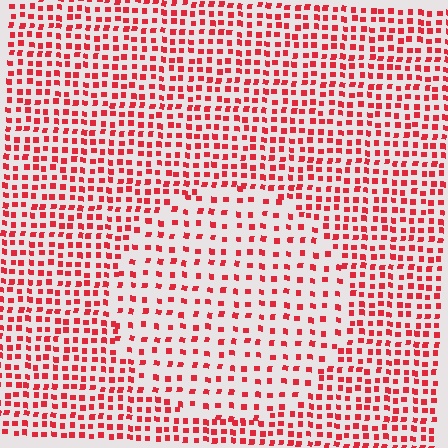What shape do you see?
I see a circle.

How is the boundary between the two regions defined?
The boundary is defined by a change in element density (approximately 1.8x ratio). All elements are the same color, size, and shape.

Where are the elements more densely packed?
The elements are more densely packed outside the circle boundary.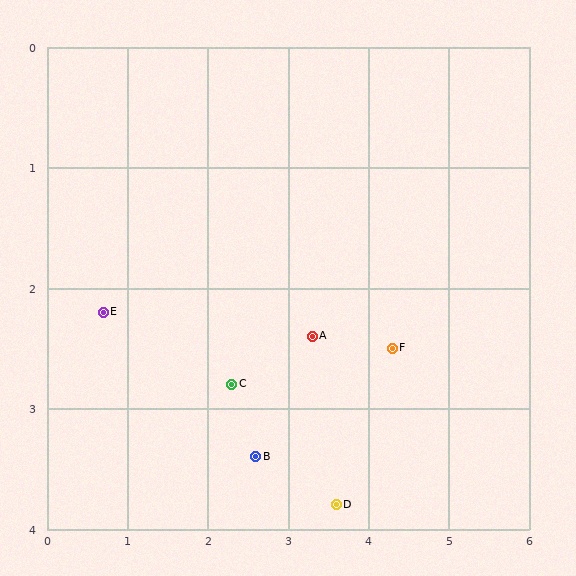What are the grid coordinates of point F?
Point F is at approximately (4.3, 2.5).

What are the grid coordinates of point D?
Point D is at approximately (3.6, 3.8).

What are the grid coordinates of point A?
Point A is at approximately (3.3, 2.4).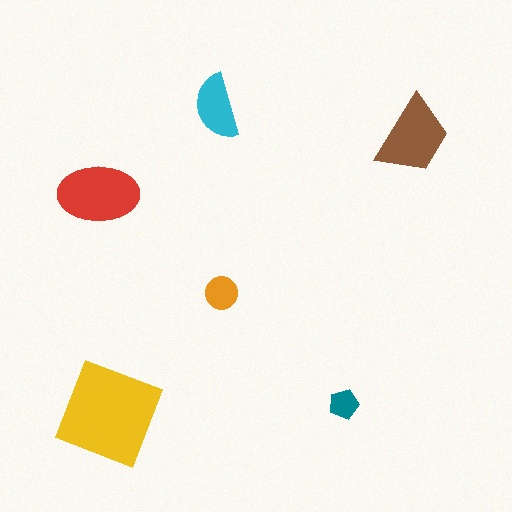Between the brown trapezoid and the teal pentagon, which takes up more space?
The brown trapezoid.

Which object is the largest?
The yellow diamond.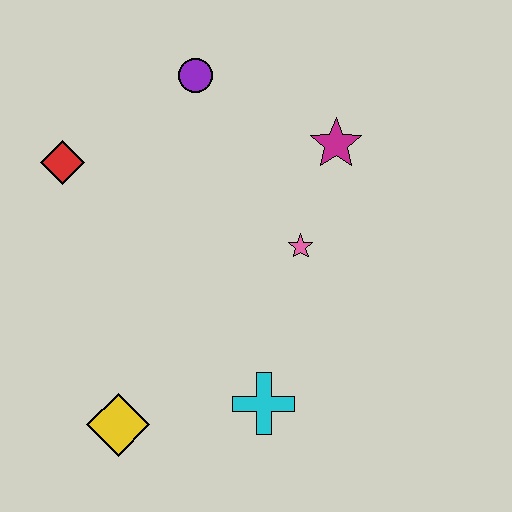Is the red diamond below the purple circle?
Yes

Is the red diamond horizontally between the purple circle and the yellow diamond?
No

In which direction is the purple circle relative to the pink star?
The purple circle is above the pink star.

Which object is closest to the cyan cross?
The yellow diamond is closest to the cyan cross.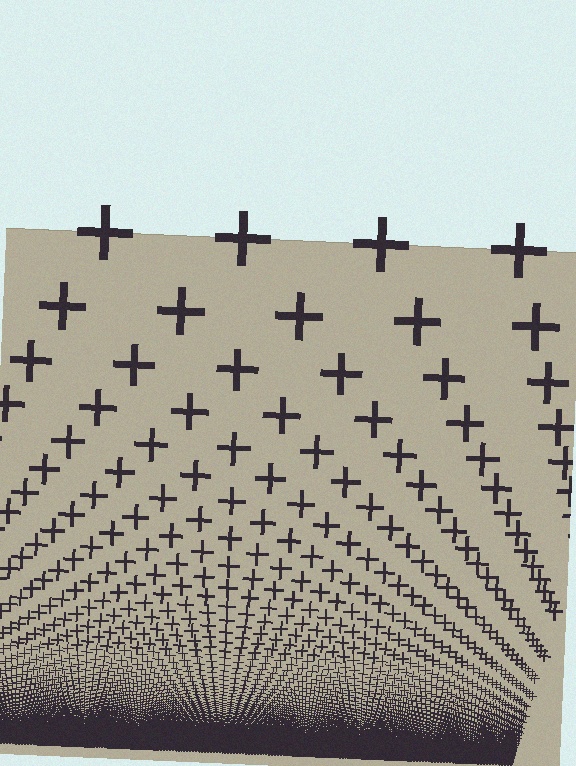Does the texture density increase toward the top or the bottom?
Density increases toward the bottom.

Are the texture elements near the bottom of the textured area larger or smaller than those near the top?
Smaller. The gradient is inverted — elements near the bottom are smaller and denser.